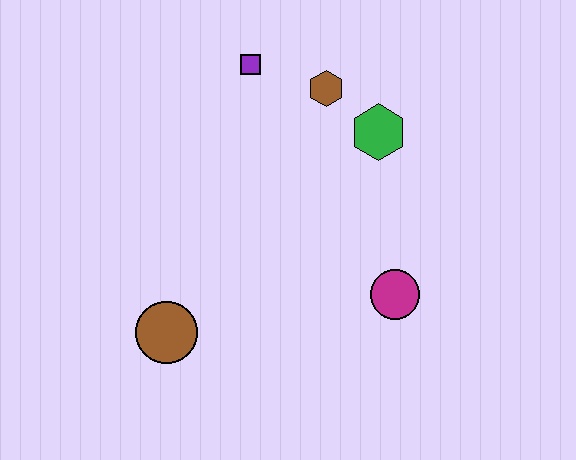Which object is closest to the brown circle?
The magenta circle is closest to the brown circle.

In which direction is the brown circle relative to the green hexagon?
The brown circle is to the left of the green hexagon.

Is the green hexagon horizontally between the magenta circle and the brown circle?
Yes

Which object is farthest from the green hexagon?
The brown circle is farthest from the green hexagon.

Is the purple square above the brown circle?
Yes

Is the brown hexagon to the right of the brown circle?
Yes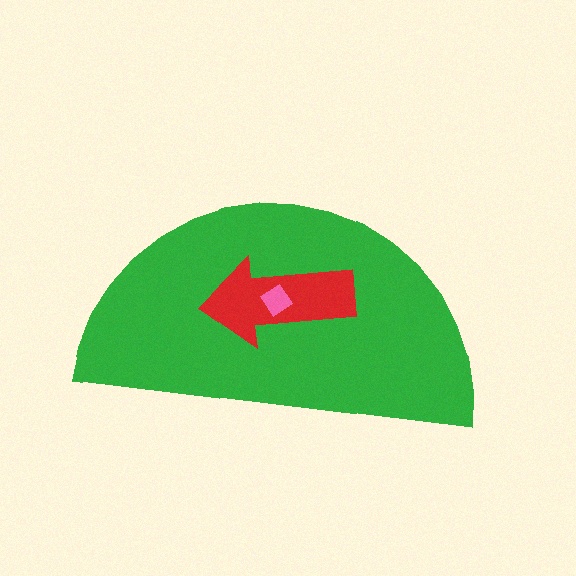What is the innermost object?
The pink diamond.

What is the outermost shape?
The green semicircle.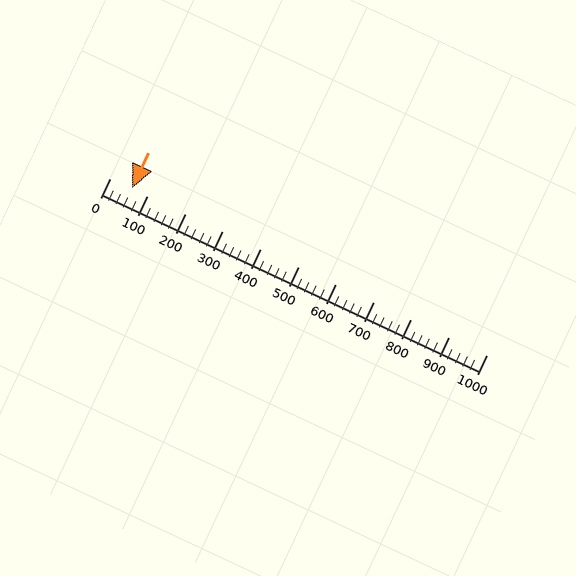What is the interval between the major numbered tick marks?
The major tick marks are spaced 100 units apart.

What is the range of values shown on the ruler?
The ruler shows values from 0 to 1000.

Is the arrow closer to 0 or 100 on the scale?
The arrow is closer to 100.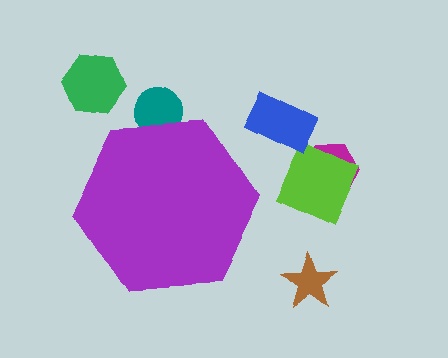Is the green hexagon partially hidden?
No, the green hexagon is fully visible.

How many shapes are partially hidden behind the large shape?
1 shape is partially hidden.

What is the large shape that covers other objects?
A purple hexagon.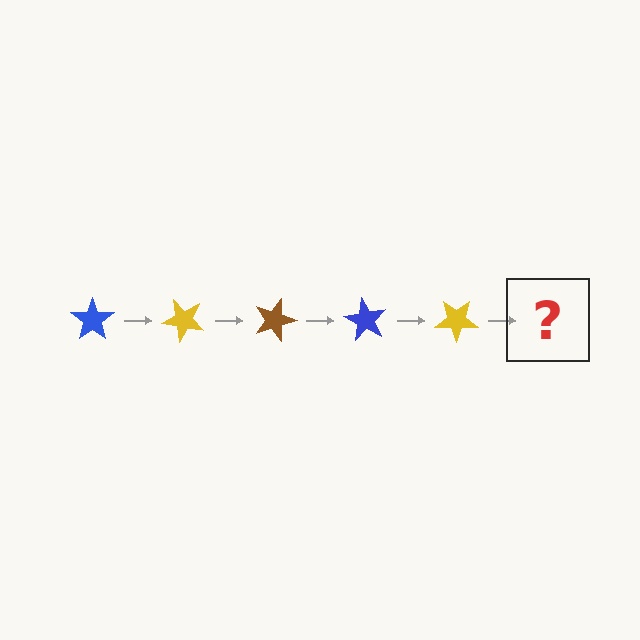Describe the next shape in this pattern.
It should be a brown star, rotated 225 degrees from the start.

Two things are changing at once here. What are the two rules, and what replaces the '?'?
The two rules are that it rotates 45 degrees each step and the color cycles through blue, yellow, and brown. The '?' should be a brown star, rotated 225 degrees from the start.